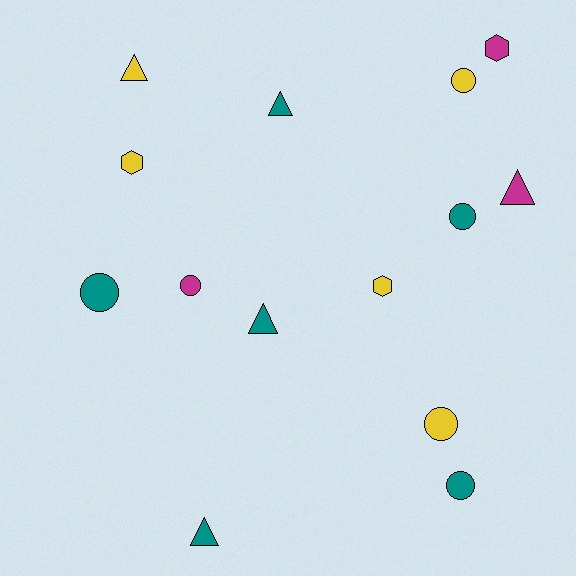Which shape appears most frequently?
Circle, with 6 objects.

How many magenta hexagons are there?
There is 1 magenta hexagon.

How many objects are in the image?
There are 14 objects.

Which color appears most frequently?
Teal, with 6 objects.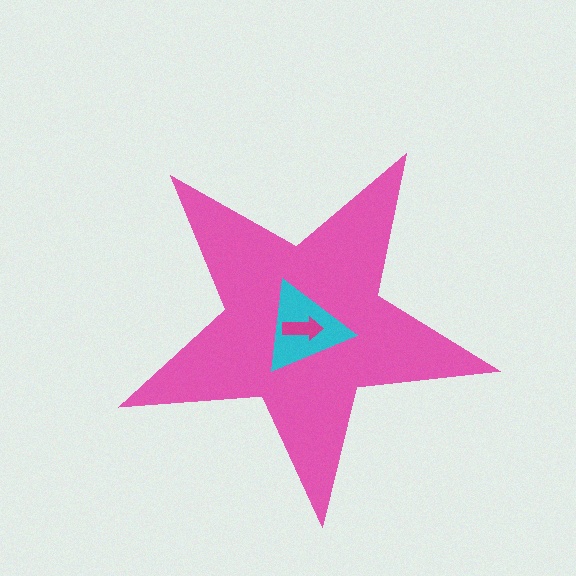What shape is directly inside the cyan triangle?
The magenta arrow.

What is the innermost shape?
The magenta arrow.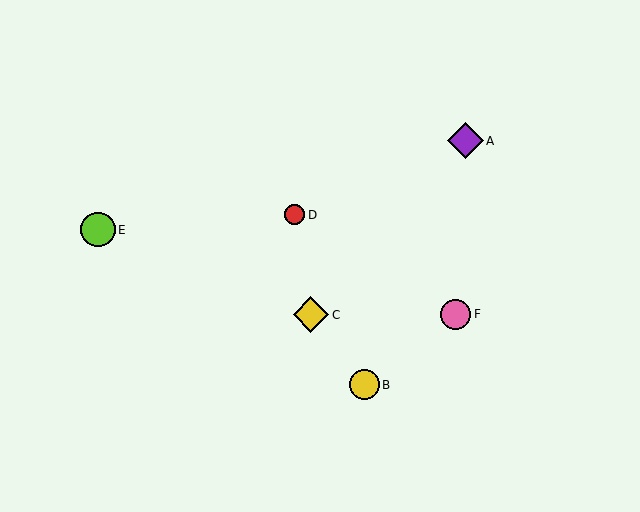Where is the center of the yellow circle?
The center of the yellow circle is at (364, 385).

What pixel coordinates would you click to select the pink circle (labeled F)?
Click at (456, 314) to select the pink circle F.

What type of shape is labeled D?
Shape D is a red circle.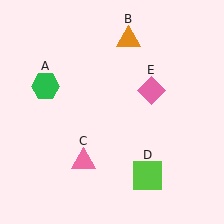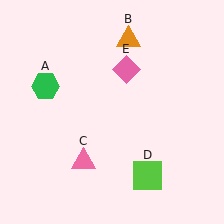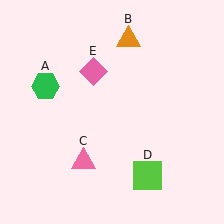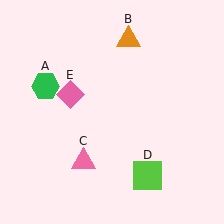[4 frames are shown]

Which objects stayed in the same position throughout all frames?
Green hexagon (object A) and orange triangle (object B) and pink triangle (object C) and lime square (object D) remained stationary.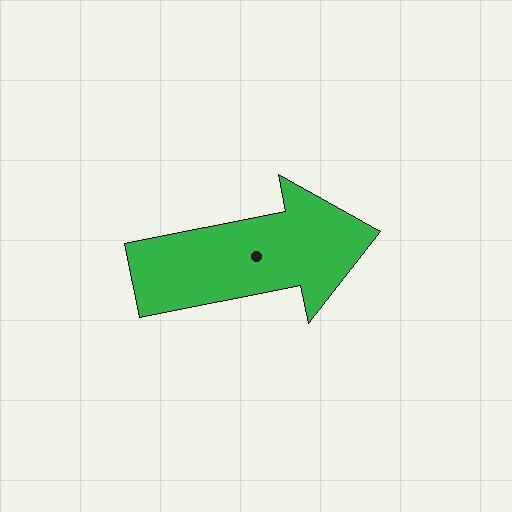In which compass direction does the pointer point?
East.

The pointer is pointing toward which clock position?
Roughly 3 o'clock.